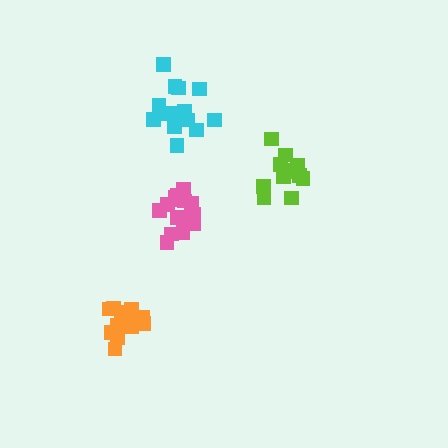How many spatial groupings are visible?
There are 4 spatial groupings.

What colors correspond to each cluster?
The clusters are colored: pink, orange, lime, cyan.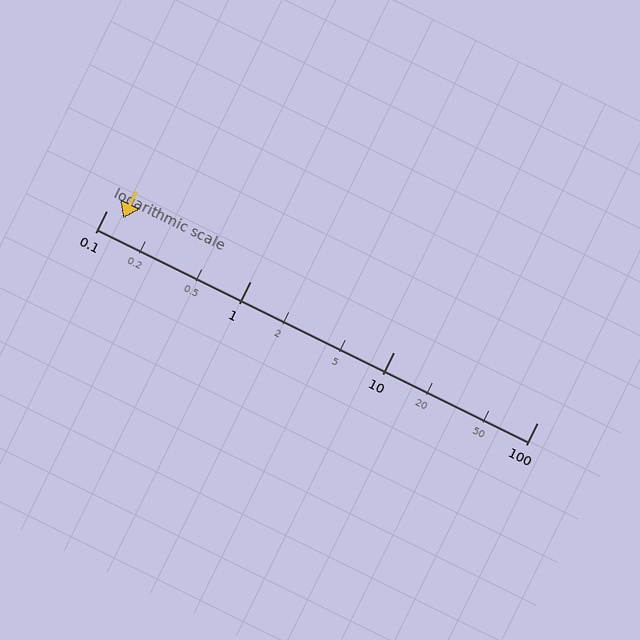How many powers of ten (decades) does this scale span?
The scale spans 3 decades, from 0.1 to 100.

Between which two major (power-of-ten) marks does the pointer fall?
The pointer is between 0.1 and 1.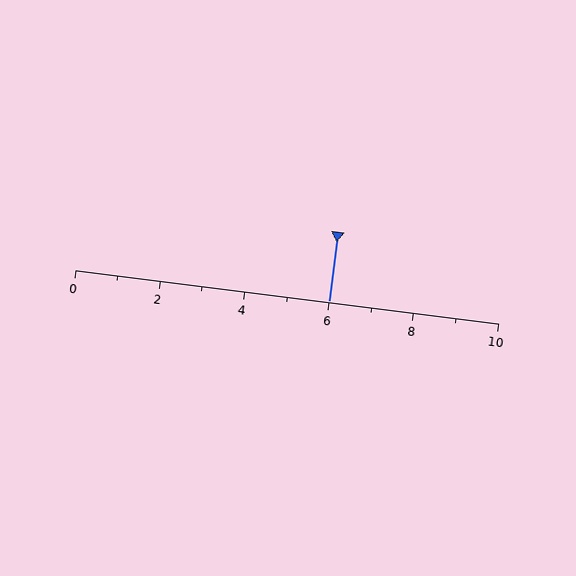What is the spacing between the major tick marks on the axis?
The major ticks are spaced 2 apart.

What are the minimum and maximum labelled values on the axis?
The axis runs from 0 to 10.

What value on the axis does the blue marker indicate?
The marker indicates approximately 6.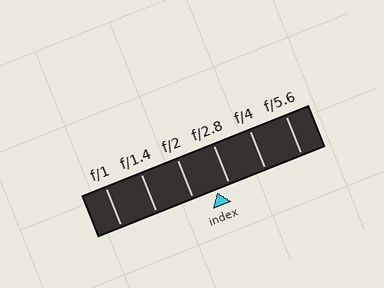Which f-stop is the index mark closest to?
The index mark is closest to f/2.8.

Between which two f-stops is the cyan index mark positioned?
The index mark is between f/2 and f/2.8.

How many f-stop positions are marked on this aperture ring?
There are 6 f-stop positions marked.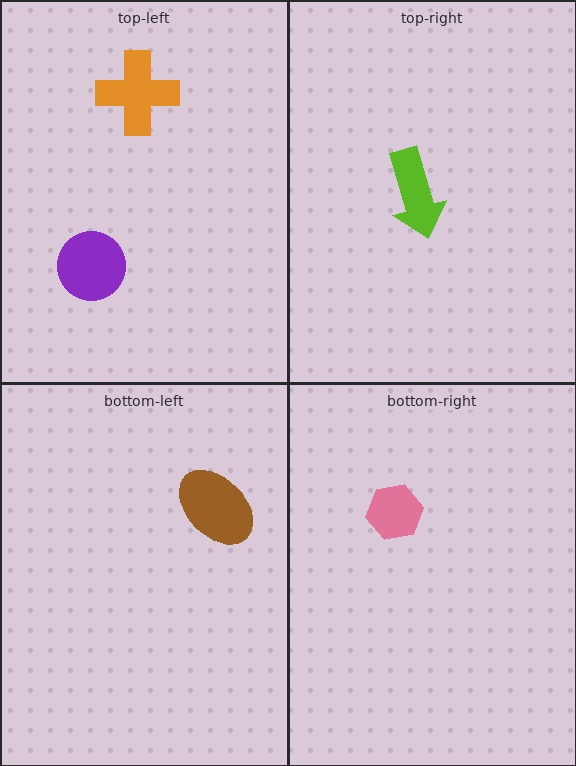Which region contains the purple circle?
The top-left region.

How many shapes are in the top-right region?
1.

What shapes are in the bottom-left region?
The brown ellipse.